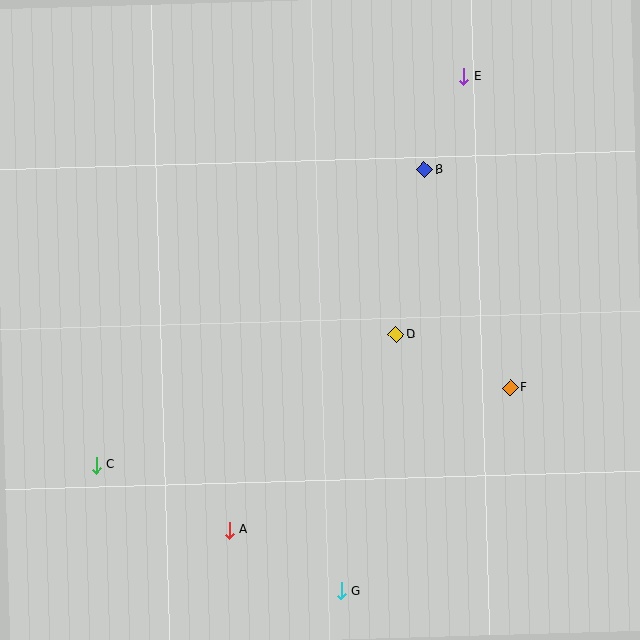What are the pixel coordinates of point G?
Point G is at (341, 591).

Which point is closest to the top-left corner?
Point B is closest to the top-left corner.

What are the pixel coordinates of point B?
Point B is at (425, 170).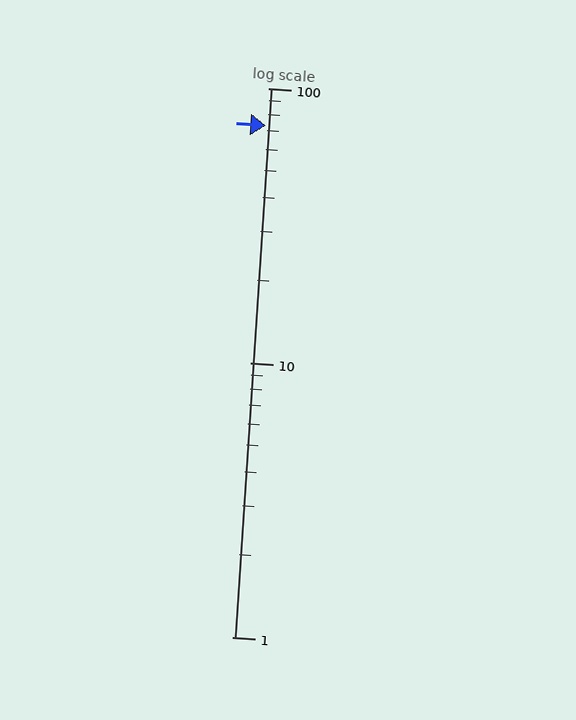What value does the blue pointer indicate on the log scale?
The pointer indicates approximately 73.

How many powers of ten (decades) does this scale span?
The scale spans 2 decades, from 1 to 100.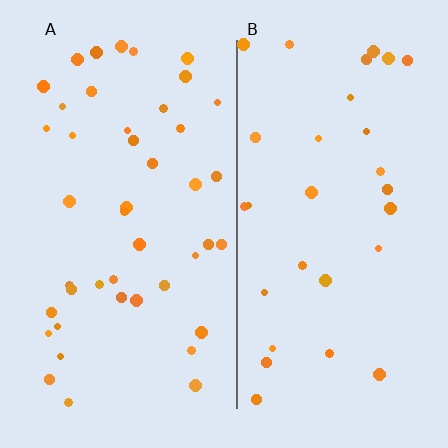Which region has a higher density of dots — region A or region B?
A (the left).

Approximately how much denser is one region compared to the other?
Approximately 1.5× — region A over region B.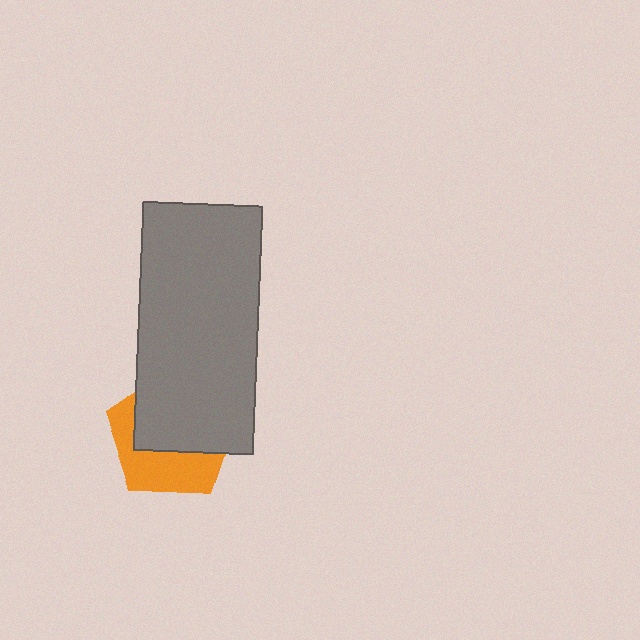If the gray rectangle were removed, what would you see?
You would see the complete orange pentagon.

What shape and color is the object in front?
The object in front is a gray rectangle.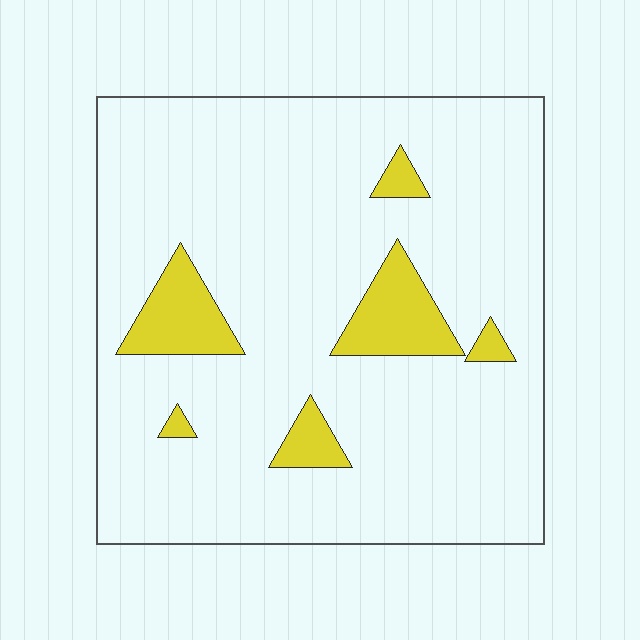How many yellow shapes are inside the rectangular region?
6.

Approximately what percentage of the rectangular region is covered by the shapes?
Approximately 10%.